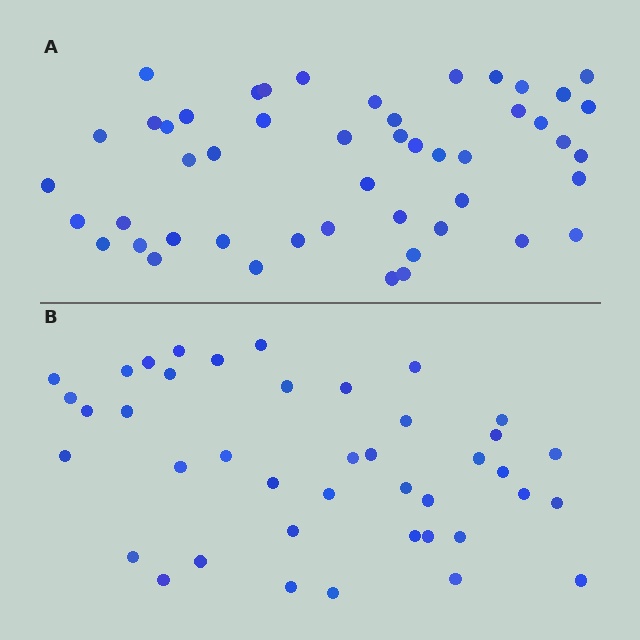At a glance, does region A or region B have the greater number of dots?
Region A (the top region) has more dots.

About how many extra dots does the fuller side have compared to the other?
Region A has roughly 8 or so more dots than region B.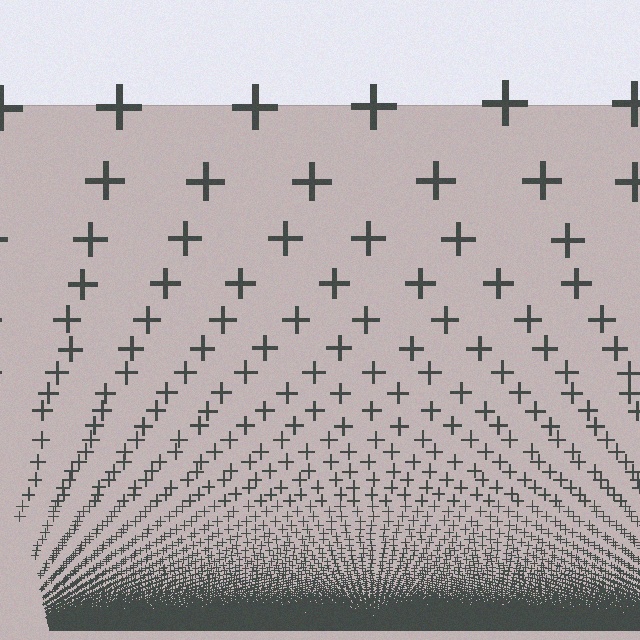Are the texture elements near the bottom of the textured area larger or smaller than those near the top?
Smaller. The gradient is inverted — elements near the bottom are smaller and denser.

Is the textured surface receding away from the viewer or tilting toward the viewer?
The surface appears to tilt toward the viewer. Texture elements get larger and sparser toward the top.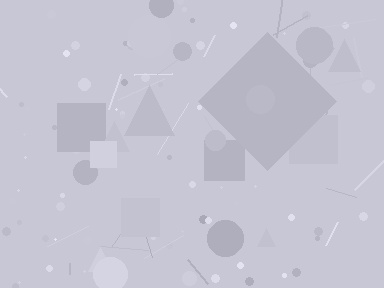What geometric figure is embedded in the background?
A diamond is embedded in the background.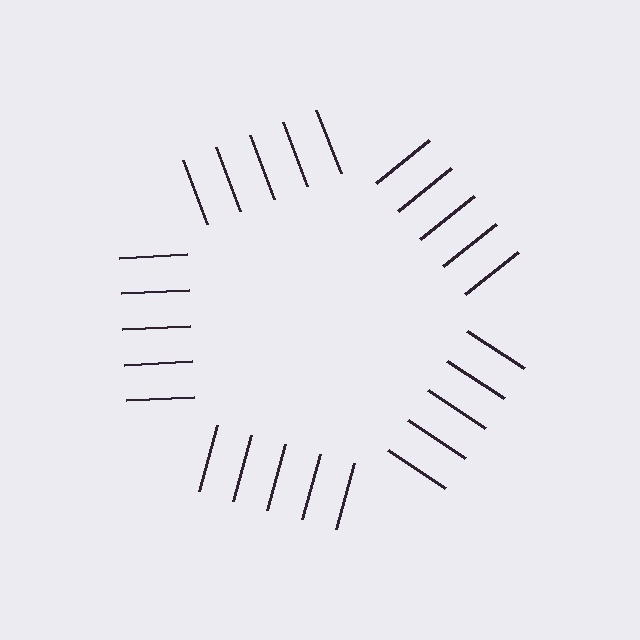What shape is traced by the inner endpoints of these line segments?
An illusory pentagon — the line segments terminate on its edges but no continuous stroke is drawn.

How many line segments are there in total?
25 — 5 along each of the 5 edges.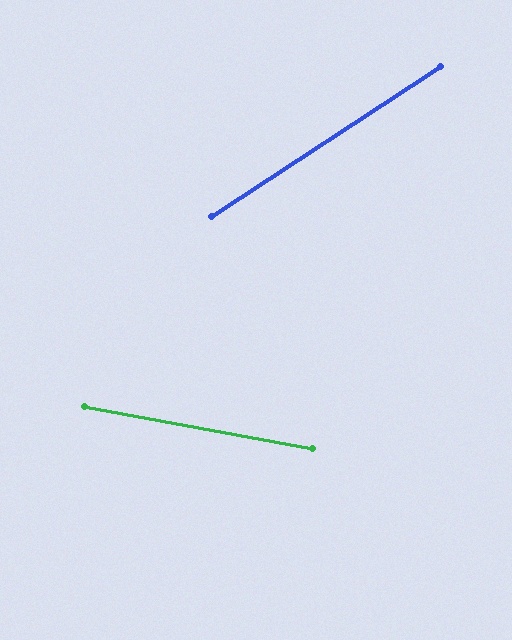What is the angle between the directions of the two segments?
Approximately 44 degrees.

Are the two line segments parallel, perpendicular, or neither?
Neither parallel nor perpendicular — they differ by about 44°.